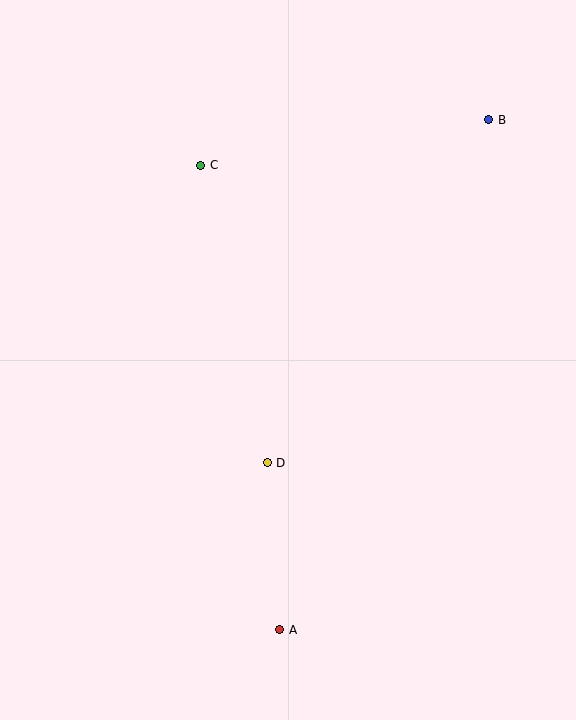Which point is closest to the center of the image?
Point D at (267, 463) is closest to the center.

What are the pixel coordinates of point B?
Point B is at (489, 120).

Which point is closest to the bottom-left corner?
Point A is closest to the bottom-left corner.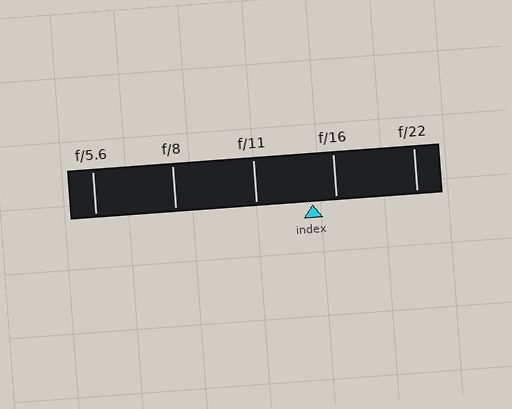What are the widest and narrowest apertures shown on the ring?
The widest aperture shown is f/5.6 and the narrowest is f/22.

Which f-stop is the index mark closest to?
The index mark is closest to f/16.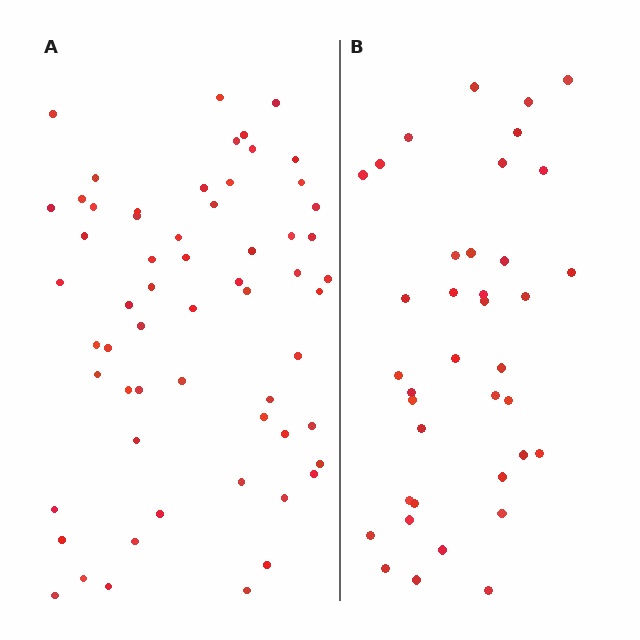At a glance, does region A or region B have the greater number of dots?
Region A (the left region) has more dots.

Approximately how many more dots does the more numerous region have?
Region A has approximately 20 more dots than region B.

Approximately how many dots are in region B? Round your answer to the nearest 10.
About 40 dots. (The exact count is 38, which rounds to 40.)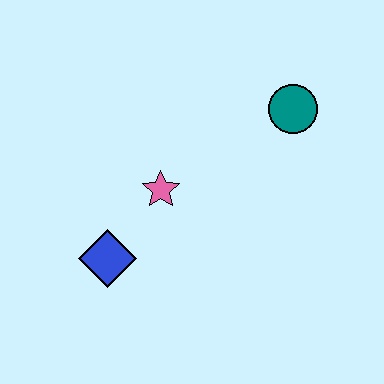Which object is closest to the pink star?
The blue diamond is closest to the pink star.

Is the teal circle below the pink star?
No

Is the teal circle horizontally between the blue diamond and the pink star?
No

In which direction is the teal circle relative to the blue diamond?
The teal circle is to the right of the blue diamond.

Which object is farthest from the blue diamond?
The teal circle is farthest from the blue diamond.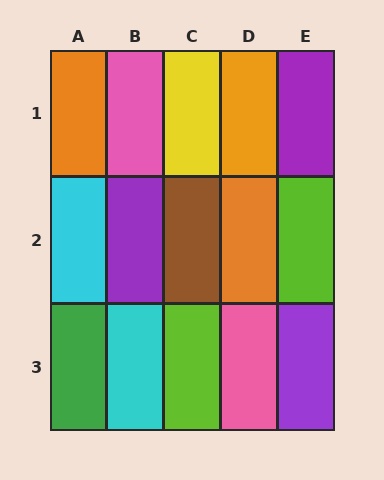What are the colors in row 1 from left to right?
Orange, pink, yellow, orange, purple.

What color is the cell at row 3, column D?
Pink.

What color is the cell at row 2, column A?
Cyan.